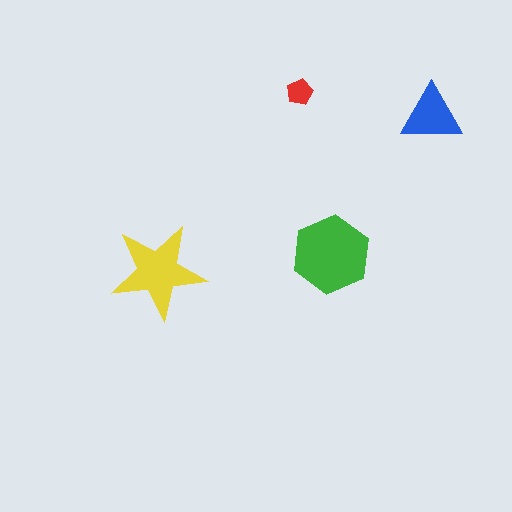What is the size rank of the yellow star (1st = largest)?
2nd.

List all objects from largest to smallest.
The green hexagon, the yellow star, the blue triangle, the red pentagon.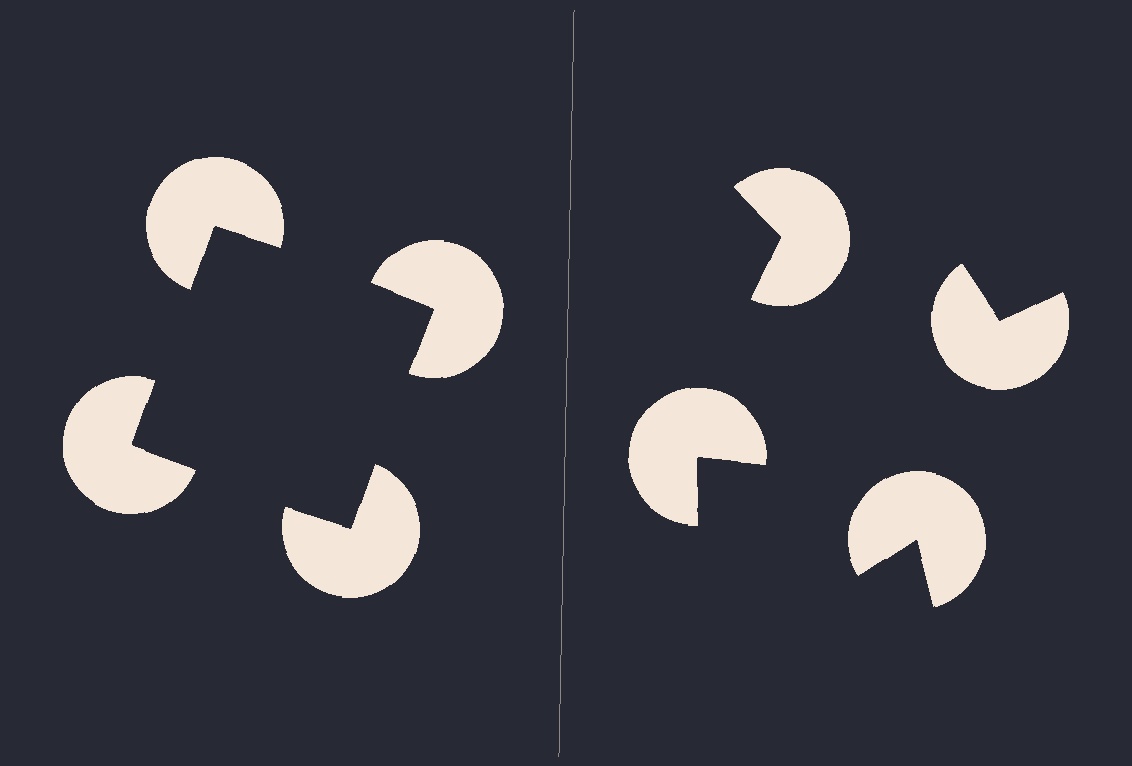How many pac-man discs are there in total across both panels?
8 — 4 on each side.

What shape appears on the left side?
An illusory square.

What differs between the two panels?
The pac-man discs are positioned identically on both sides; only the wedge orientations differ. On the left they align to a square; on the right they are misaligned.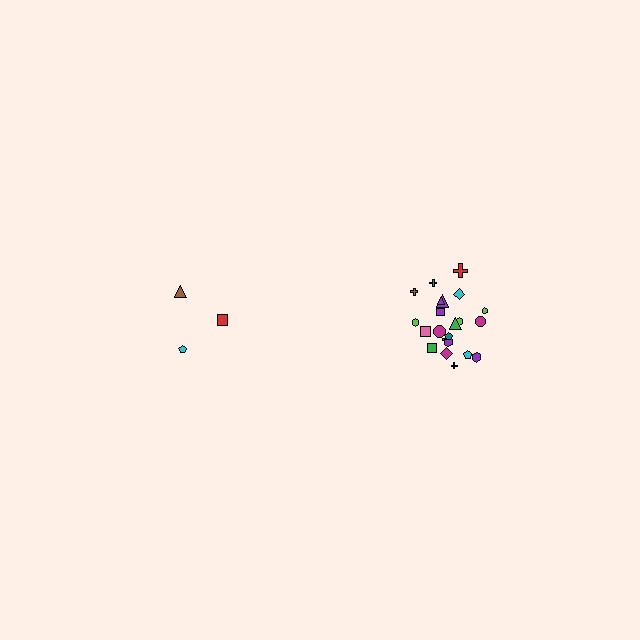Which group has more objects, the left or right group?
The right group.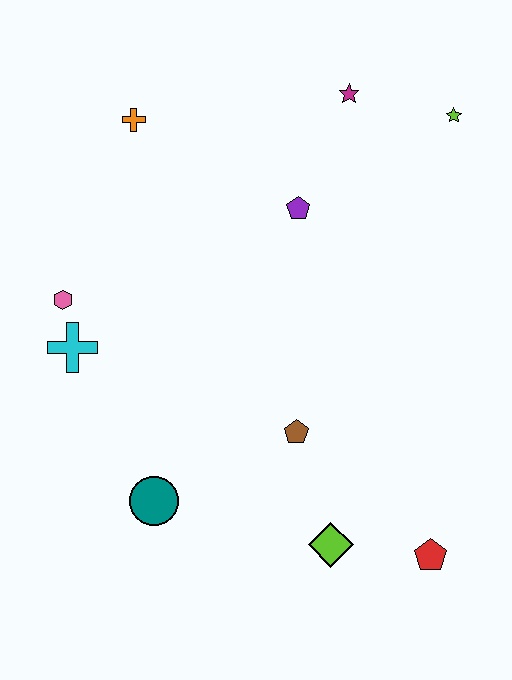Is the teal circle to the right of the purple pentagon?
No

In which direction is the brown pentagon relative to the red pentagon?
The brown pentagon is to the left of the red pentagon.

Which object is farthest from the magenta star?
The red pentagon is farthest from the magenta star.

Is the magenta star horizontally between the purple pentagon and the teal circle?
No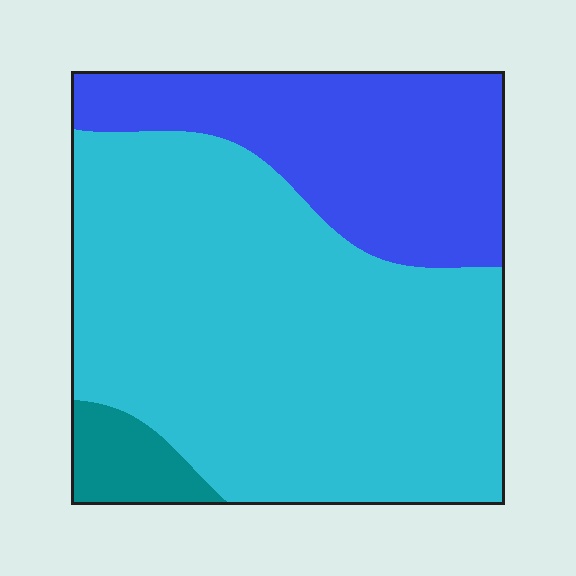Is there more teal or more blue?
Blue.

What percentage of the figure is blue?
Blue covers 28% of the figure.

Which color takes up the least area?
Teal, at roughly 5%.